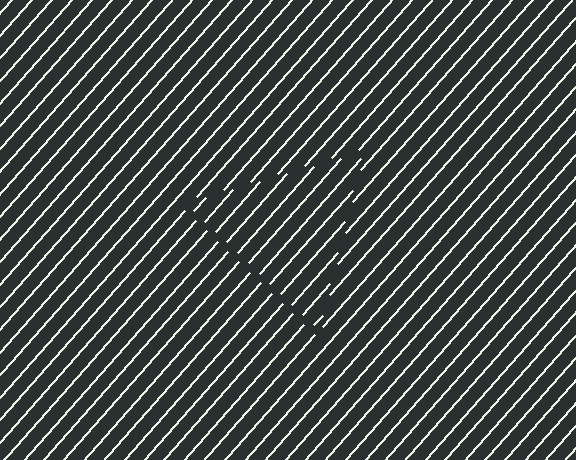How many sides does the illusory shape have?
3 sides — the line-ends trace a triangle.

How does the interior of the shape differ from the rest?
The interior of the shape contains the same grating, shifted by half a period — the contour is defined by the phase discontinuity where line-ends from the inner and outer gratings abut.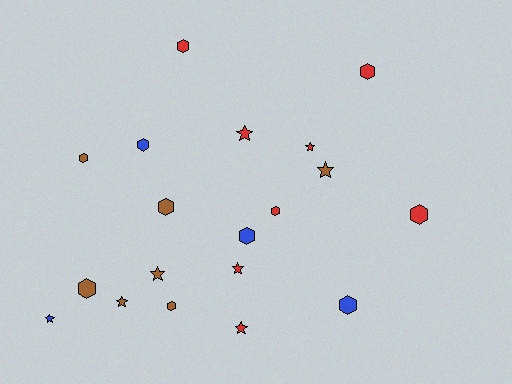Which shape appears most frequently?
Hexagon, with 11 objects.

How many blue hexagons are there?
There are 3 blue hexagons.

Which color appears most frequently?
Red, with 8 objects.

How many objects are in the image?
There are 19 objects.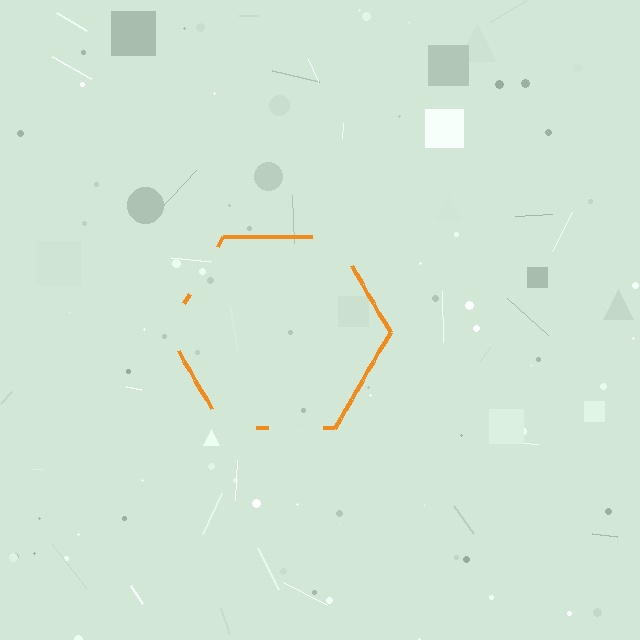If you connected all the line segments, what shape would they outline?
They would outline a hexagon.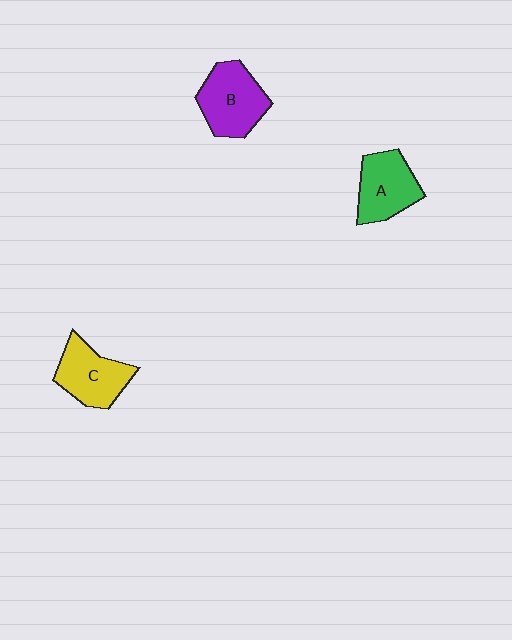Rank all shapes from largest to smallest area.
From largest to smallest: B (purple), A (green), C (yellow).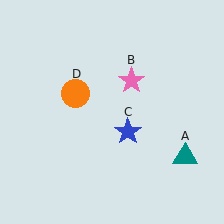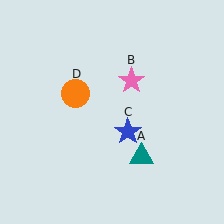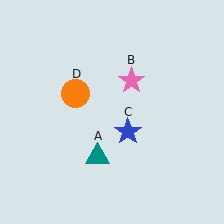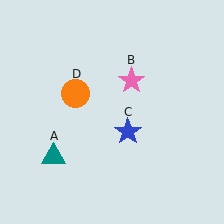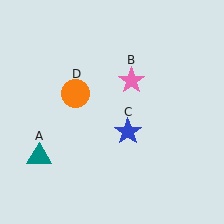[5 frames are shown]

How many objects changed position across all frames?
1 object changed position: teal triangle (object A).